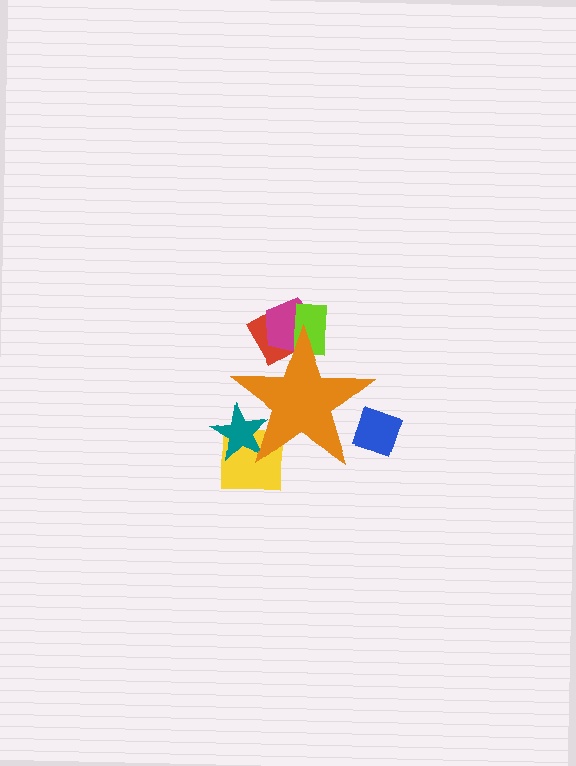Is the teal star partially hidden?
Yes, the teal star is partially hidden behind the orange star.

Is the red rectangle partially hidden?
Yes, the red rectangle is partially hidden behind the orange star.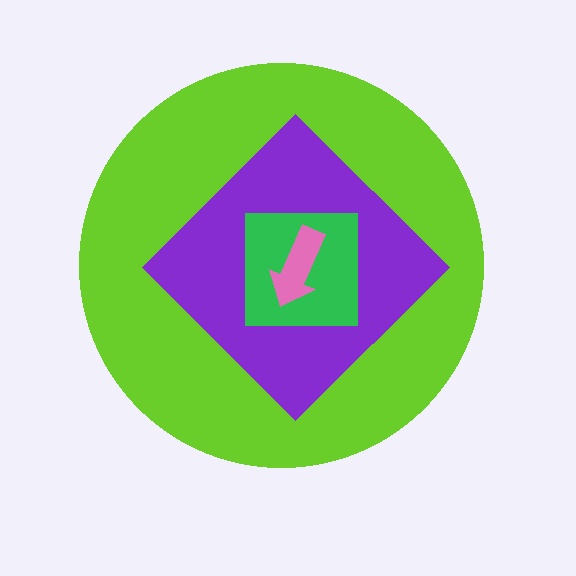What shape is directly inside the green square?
The pink arrow.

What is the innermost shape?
The pink arrow.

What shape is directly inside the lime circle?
The purple diamond.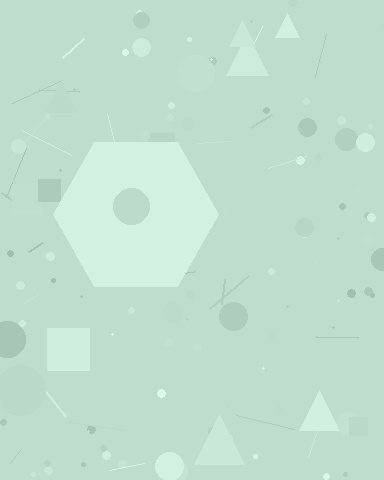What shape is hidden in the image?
A hexagon is hidden in the image.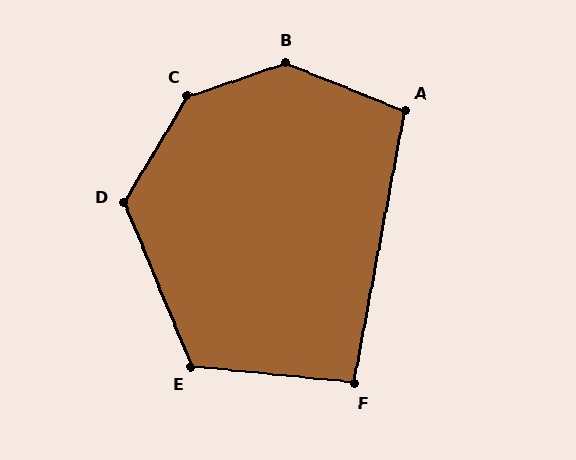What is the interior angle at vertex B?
Approximately 139 degrees (obtuse).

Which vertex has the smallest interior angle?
F, at approximately 95 degrees.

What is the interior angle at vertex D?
Approximately 126 degrees (obtuse).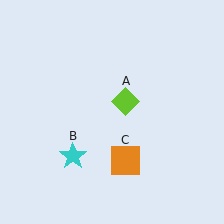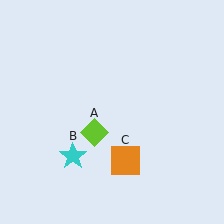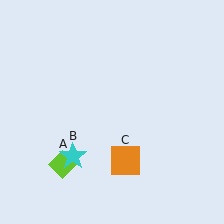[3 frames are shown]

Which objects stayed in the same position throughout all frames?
Cyan star (object B) and orange square (object C) remained stationary.